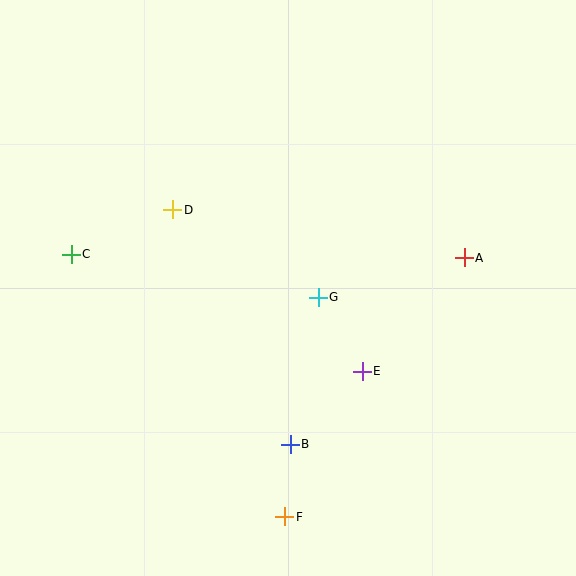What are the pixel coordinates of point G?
Point G is at (318, 297).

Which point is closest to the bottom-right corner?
Point E is closest to the bottom-right corner.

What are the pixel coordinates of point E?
Point E is at (362, 371).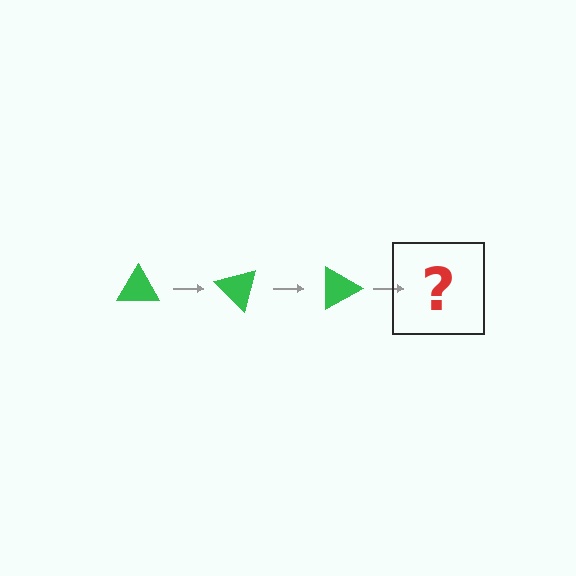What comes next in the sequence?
The next element should be a green triangle rotated 135 degrees.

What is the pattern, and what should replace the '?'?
The pattern is that the triangle rotates 45 degrees each step. The '?' should be a green triangle rotated 135 degrees.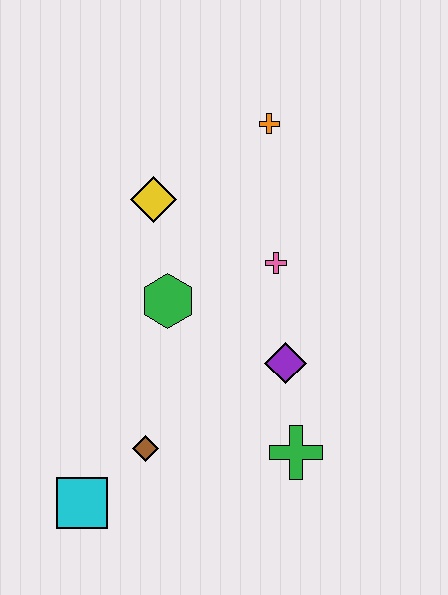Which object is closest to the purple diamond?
The green cross is closest to the purple diamond.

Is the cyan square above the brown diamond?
No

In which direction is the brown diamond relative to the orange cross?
The brown diamond is below the orange cross.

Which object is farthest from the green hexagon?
The cyan square is farthest from the green hexagon.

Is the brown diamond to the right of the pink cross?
No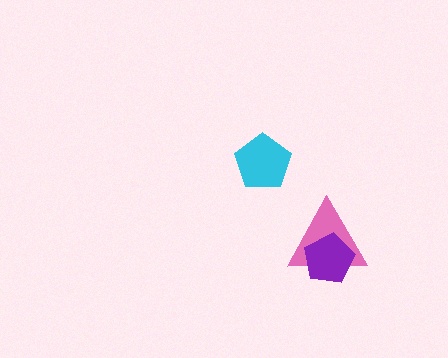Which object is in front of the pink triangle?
The purple pentagon is in front of the pink triangle.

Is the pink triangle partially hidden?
Yes, it is partially covered by another shape.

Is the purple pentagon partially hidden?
No, no other shape covers it.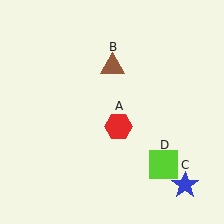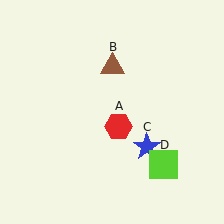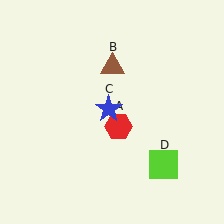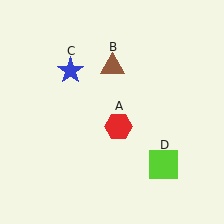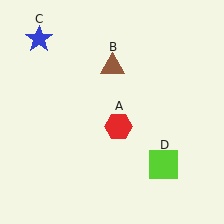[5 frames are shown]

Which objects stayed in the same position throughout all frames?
Red hexagon (object A) and brown triangle (object B) and lime square (object D) remained stationary.